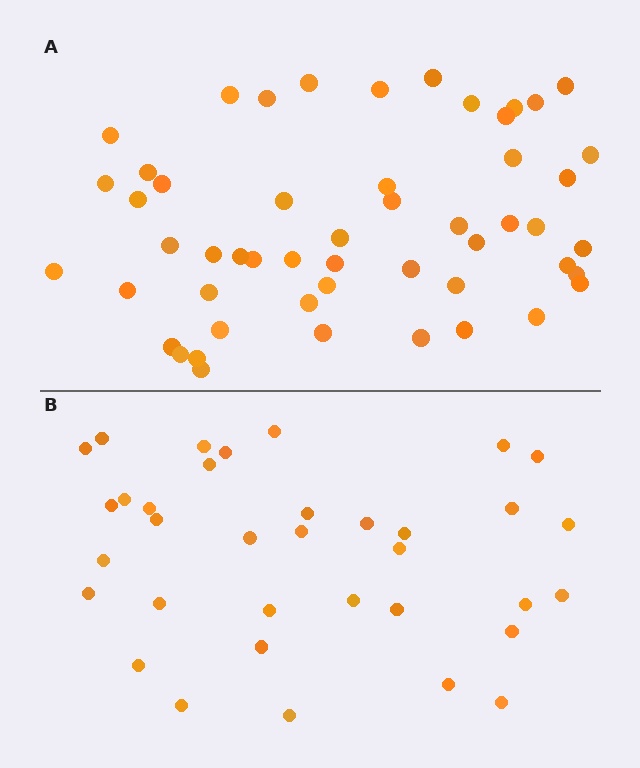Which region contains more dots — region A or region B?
Region A (the top region) has more dots.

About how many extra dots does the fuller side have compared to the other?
Region A has approximately 15 more dots than region B.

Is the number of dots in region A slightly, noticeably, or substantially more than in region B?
Region A has substantially more. The ratio is roughly 1.5 to 1.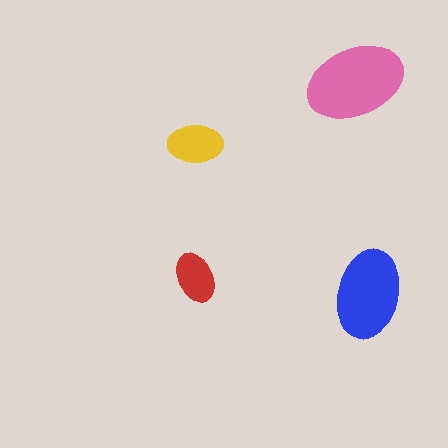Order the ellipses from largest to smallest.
the pink one, the blue one, the yellow one, the red one.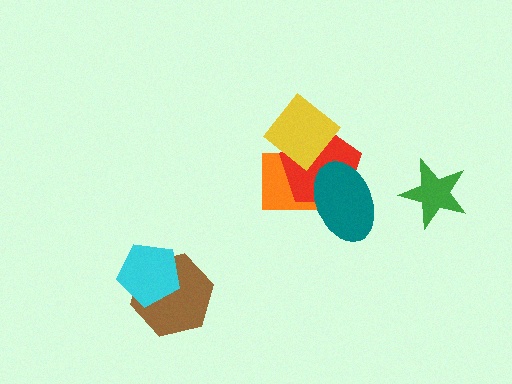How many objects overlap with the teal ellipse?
2 objects overlap with the teal ellipse.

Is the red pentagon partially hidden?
Yes, it is partially covered by another shape.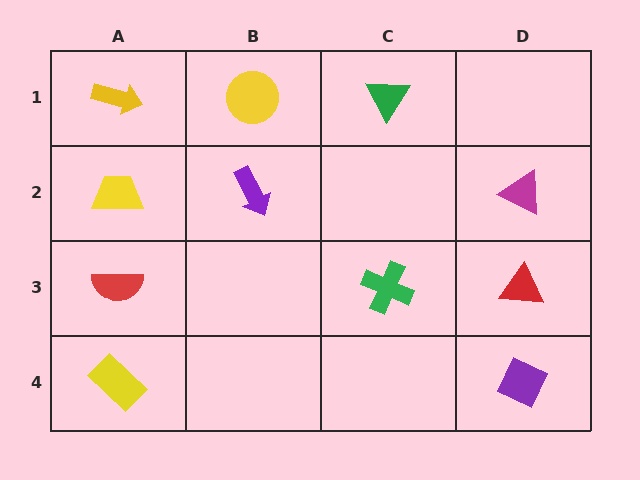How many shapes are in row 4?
2 shapes.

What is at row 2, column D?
A magenta triangle.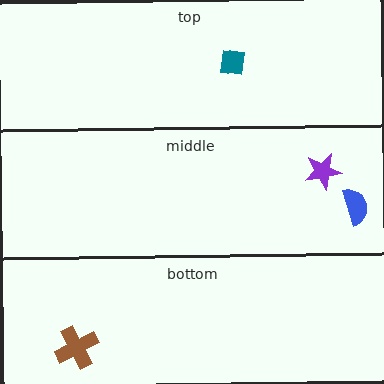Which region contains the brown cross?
The bottom region.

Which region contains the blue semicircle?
The middle region.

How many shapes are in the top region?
1.